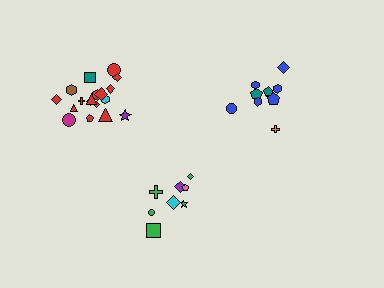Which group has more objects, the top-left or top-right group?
The top-left group.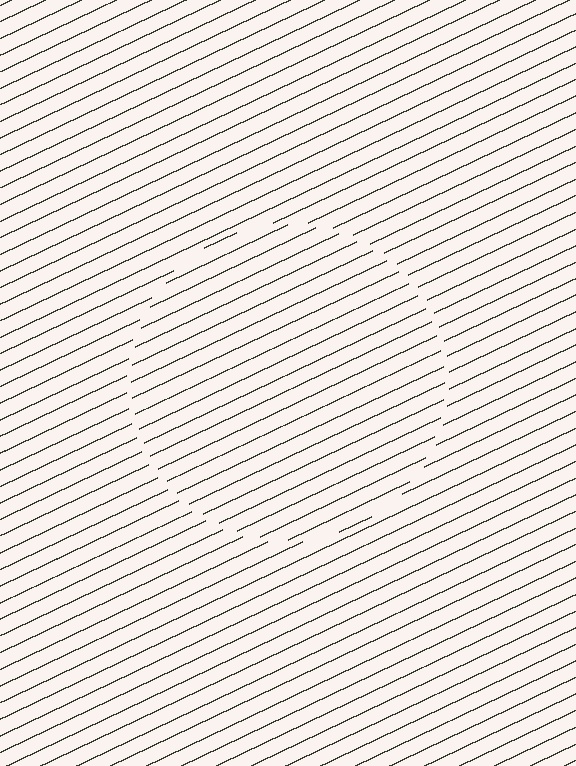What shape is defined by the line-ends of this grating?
An illusory circle. The interior of the shape contains the same grating, shifted by half a period — the contour is defined by the phase discontinuity where line-ends from the inner and outer gratings abut.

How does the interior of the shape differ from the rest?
The interior of the shape contains the same grating, shifted by half a period — the contour is defined by the phase discontinuity where line-ends from the inner and outer gratings abut.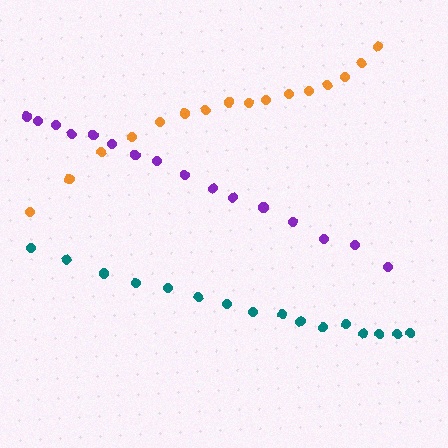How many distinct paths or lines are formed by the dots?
There are 3 distinct paths.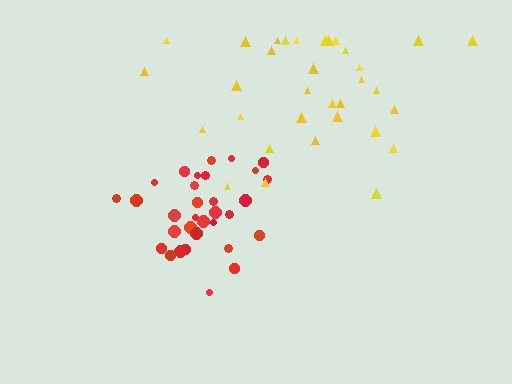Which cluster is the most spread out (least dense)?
Yellow.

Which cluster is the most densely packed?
Red.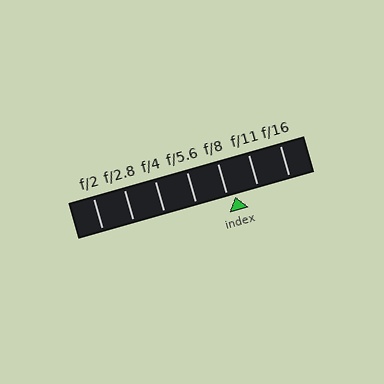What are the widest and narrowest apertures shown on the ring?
The widest aperture shown is f/2 and the narrowest is f/16.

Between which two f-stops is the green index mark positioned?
The index mark is between f/8 and f/11.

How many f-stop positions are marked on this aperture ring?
There are 7 f-stop positions marked.